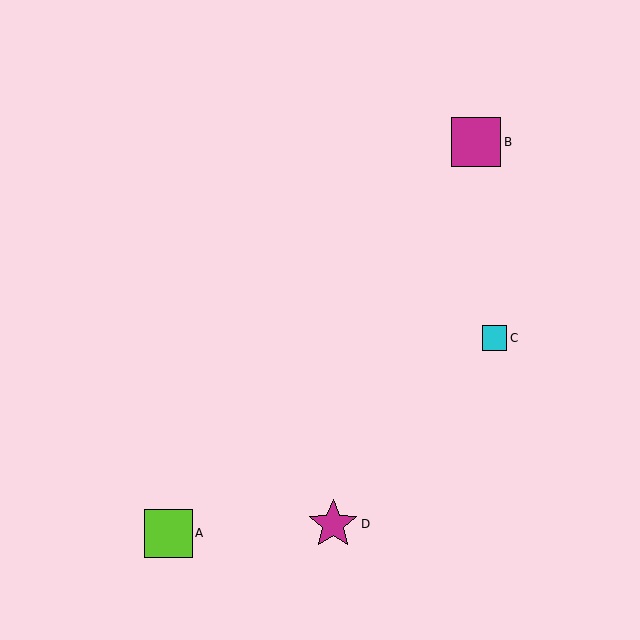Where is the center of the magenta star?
The center of the magenta star is at (333, 524).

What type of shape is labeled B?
Shape B is a magenta square.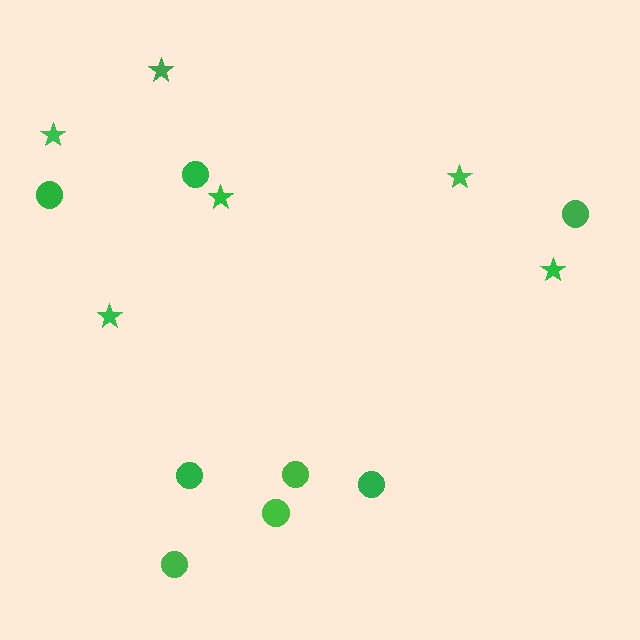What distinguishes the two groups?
There are 2 groups: one group of circles (8) and one group of stars (6).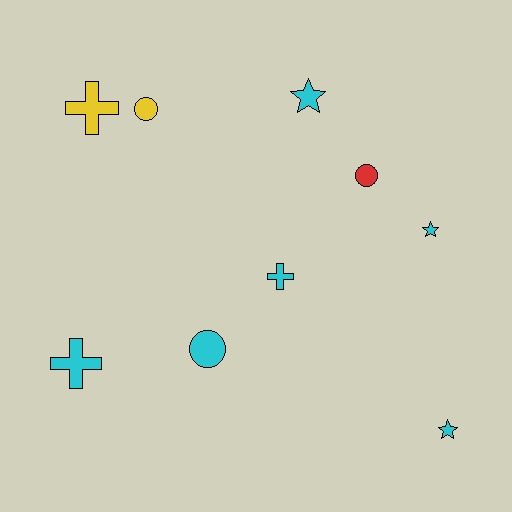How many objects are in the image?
There are 9 objects.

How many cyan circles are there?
There is 1 cyan circle.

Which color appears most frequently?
Cyan, with 6 objects.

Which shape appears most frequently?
Cross, with 3 objects.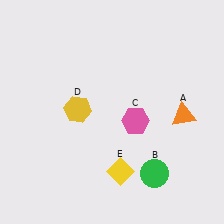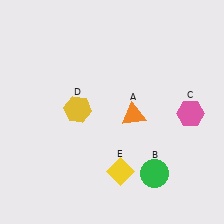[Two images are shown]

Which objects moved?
The objects that moved are: the orange triangle (A), the pink hexagon (C).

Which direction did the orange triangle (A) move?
The orange triangle (A) moved left.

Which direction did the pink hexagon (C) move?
The pink hexagon (C) moved right.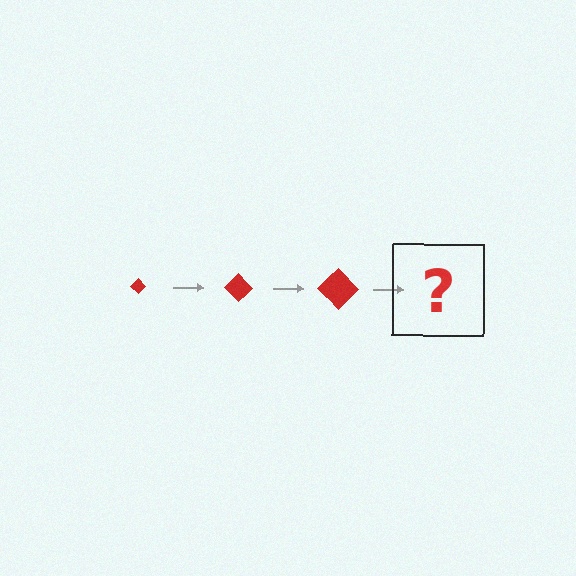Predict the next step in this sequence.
The next step is a red diamond, larger than the previous one.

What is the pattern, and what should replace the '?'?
The pattern is that the diamond gets progressively larger each step. The '?' should be a red diamond, larger than the previous one.